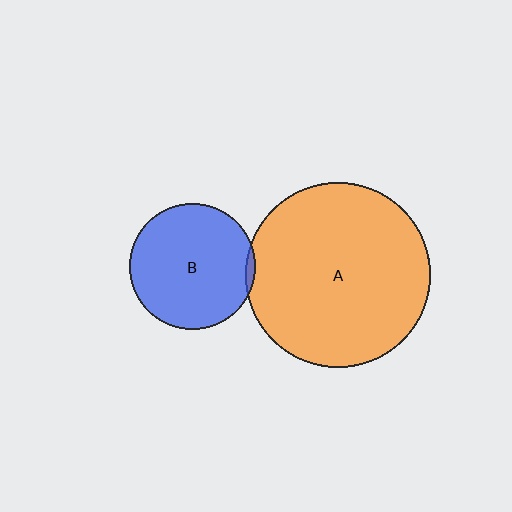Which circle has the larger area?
Circle A (orange).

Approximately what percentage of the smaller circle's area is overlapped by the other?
Approximately 5%.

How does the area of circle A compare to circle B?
Approximately 2.2 times.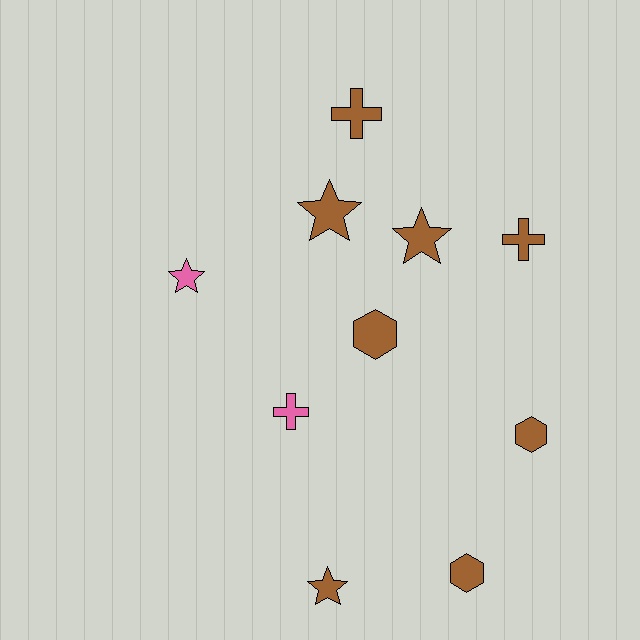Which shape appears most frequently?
Star, with 4 objects.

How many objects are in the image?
There are 10 objects.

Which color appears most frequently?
Brown, with 8 objects.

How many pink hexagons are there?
There are no pink hexagons.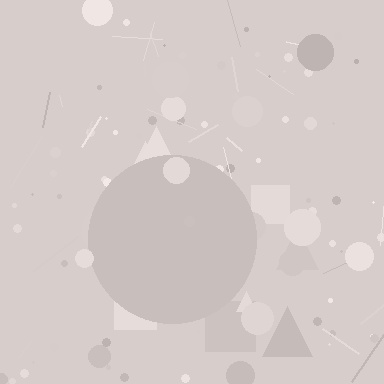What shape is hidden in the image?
A circle is hidden in the image.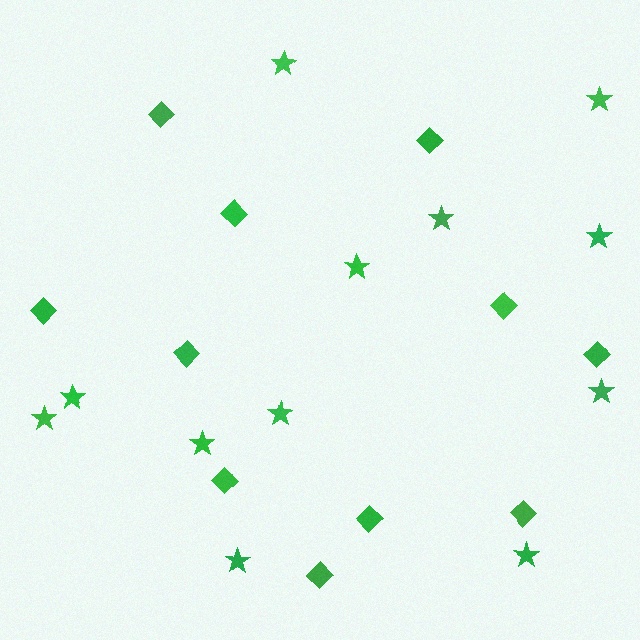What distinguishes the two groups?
There are 2 groups: one group of diamonds (11) and one group of stars (12).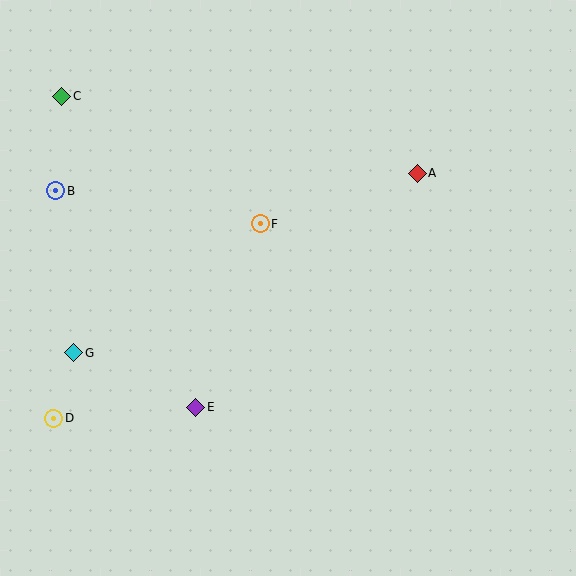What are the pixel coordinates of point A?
Point A is at (417, 173).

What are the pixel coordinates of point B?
Point B is at (56, 191).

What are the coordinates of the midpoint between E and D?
The midpoint between E and D is at (125, 413).